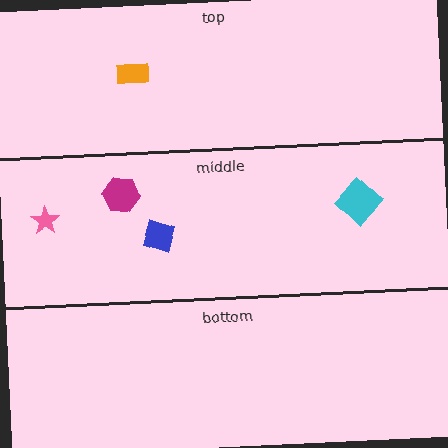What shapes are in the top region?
The orange rectangle.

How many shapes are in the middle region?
4.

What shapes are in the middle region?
The blue diamond, the cyan diamond, the pink star, the magenta hexagon.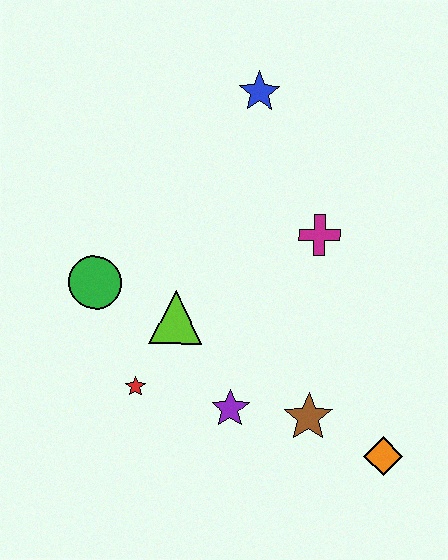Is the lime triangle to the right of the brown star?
No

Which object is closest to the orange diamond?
The brown star is closest to the orange diamond.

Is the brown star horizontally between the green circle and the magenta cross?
Yes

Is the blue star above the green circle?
Yes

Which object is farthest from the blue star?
The orange diamond is farthest from the blue star.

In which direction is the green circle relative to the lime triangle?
The green circle is to the left of the lime triangle.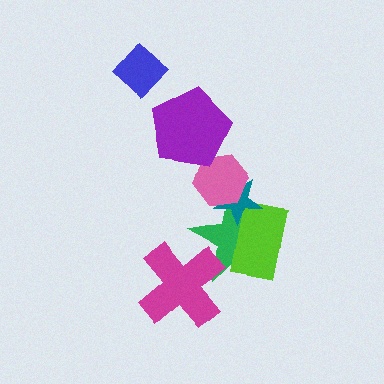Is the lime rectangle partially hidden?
Yes, it is partially covered by another shape.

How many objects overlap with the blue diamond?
0 objects overlap with the blue diamond.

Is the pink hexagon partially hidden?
Yes, it is partially covered by another shape.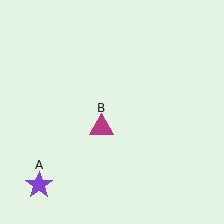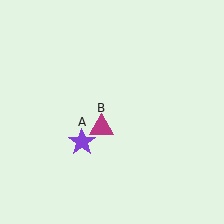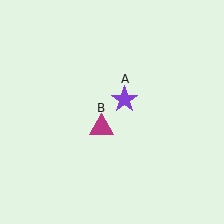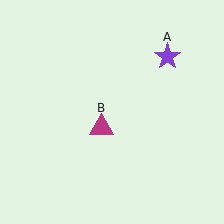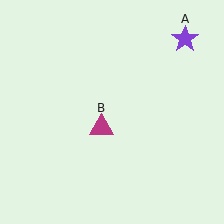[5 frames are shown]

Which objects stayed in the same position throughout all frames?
Magenta triangle (object B) remained stationary.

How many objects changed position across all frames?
1 object changed position: purple star (object A).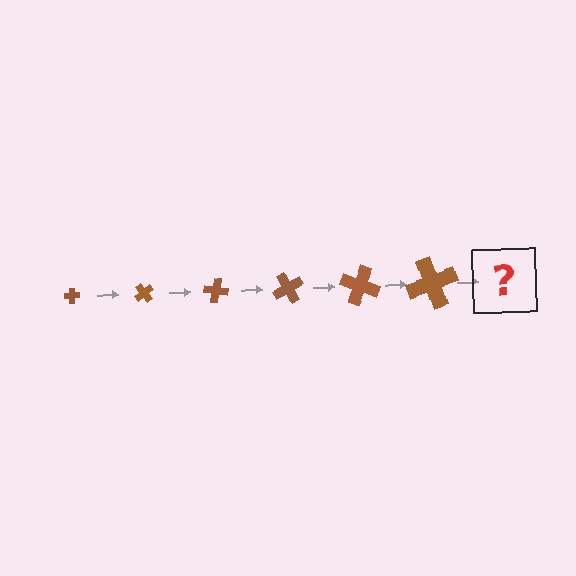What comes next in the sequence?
The next element should be a cross, larger than the previous one and rotated 300 degrees from the start.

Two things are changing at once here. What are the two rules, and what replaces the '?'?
The two rules are that the cross grows larger each step and it rotates 50 degrees each step. The '?' should be a cross, larger than the previous one and rotated 300 degrees from the start.